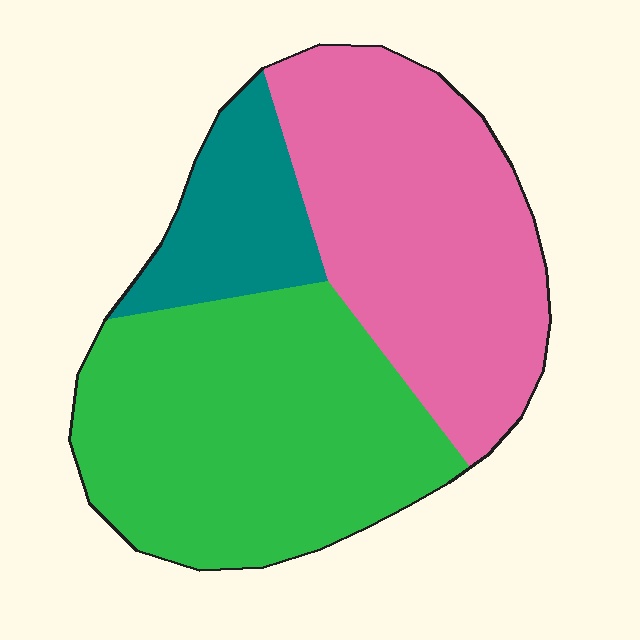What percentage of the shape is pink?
Pink takes up about two fifths (2/5) of the shape.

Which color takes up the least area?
Teal, at roughly 15%.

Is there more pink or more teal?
Pink.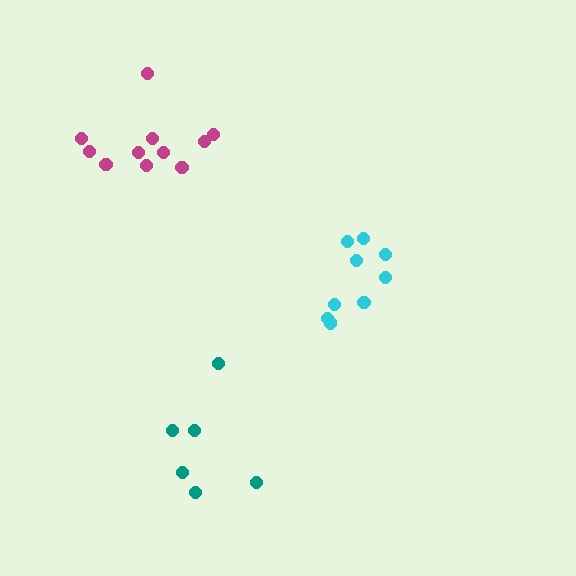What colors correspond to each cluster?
The clusters are colored: magenta, cyan, teal.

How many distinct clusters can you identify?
There are 3 distinct clusters.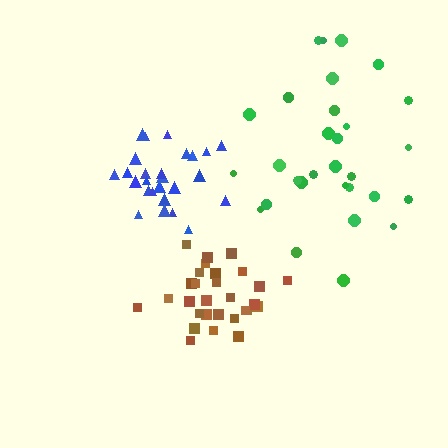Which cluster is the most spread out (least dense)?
Green.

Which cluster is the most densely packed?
Brown.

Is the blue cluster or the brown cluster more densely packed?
Brown.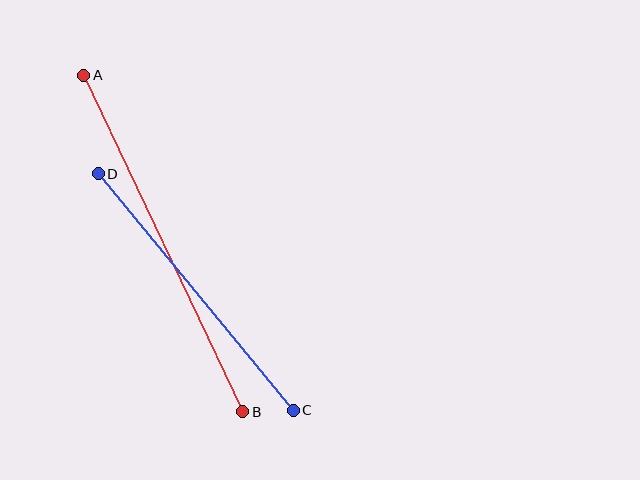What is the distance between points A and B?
The distance is approximately 372 pixels.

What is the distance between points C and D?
The distance is approximately 306 pixels.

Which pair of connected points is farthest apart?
Points A and B are farthest apart.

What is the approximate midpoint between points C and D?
The midpoint is at approximately (196, 292) pixels.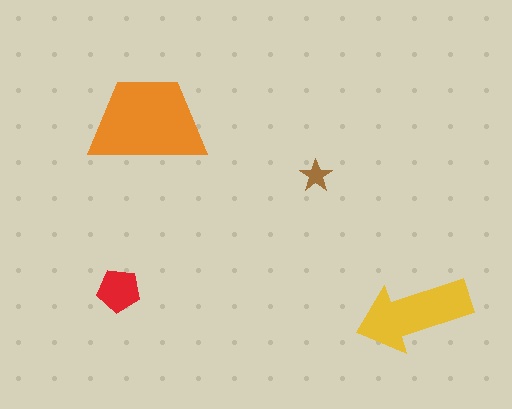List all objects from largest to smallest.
The orange trapezoid, the yellow arrow, the red pentagon, the brown star.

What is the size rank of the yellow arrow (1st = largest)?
2nd.